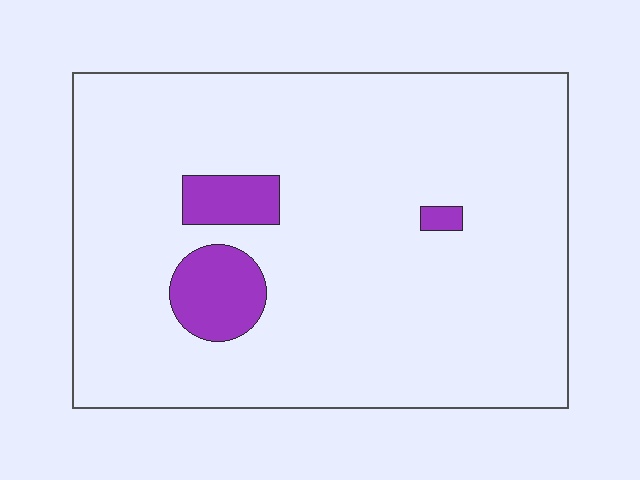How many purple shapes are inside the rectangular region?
3.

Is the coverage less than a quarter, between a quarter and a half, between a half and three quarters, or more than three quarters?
Less than a quarter.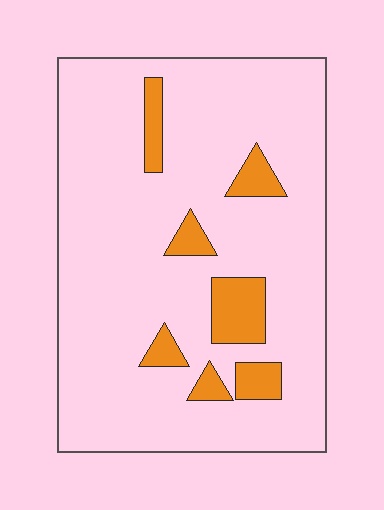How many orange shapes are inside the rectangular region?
7.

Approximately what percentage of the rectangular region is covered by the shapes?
Approximately 10%.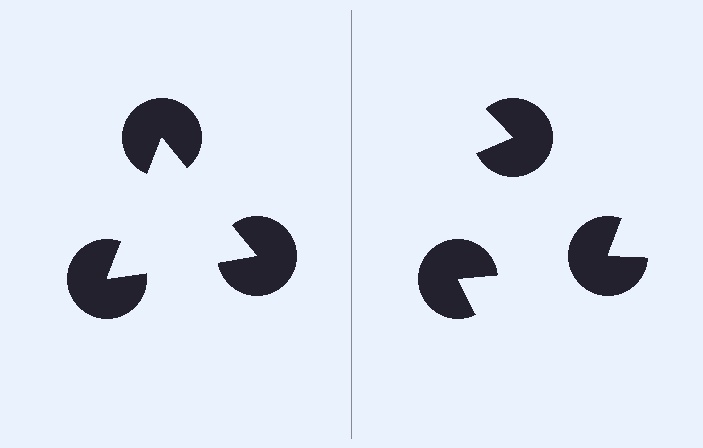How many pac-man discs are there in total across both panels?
6 — 3 on each side.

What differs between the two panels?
The pac-man discs are positioned identically on both sides; only the wedge orientations differ. On the left they align to a triangle; on the right they are misaligned.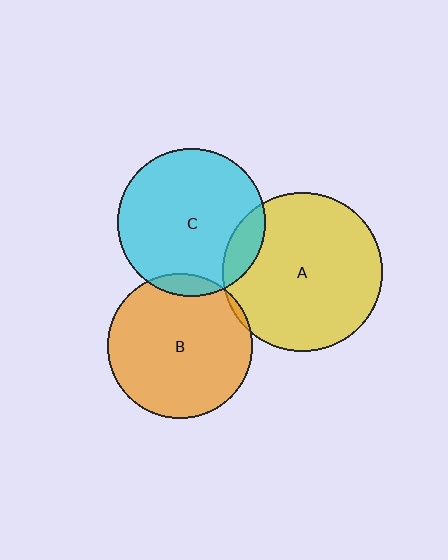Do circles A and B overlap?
Yes.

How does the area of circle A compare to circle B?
Approximately 1.2 times.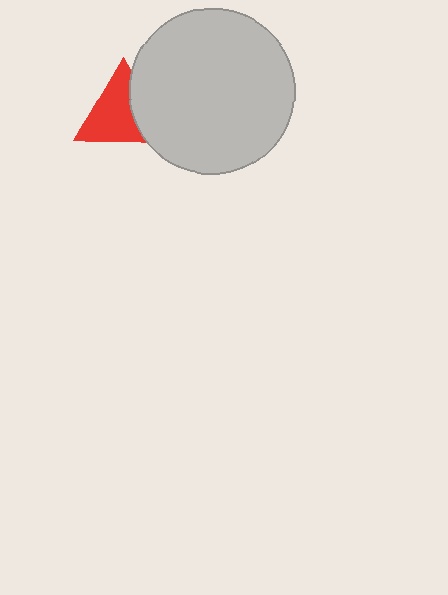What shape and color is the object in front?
The object in front is a light gray circle.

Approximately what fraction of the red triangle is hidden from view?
Roughly 32% of the red triangle is hidden behind the light gray circle.